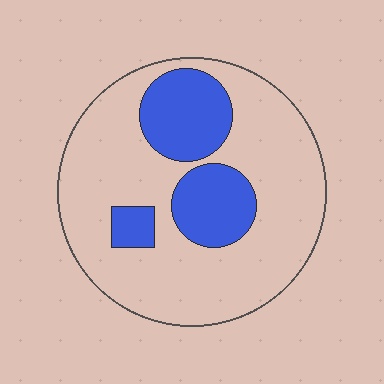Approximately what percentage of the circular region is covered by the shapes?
Approximately 25%.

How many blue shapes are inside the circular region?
3.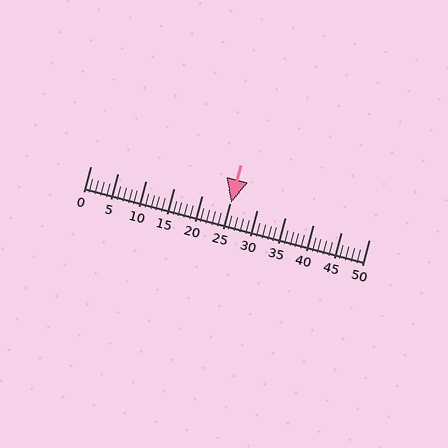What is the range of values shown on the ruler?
The ruler shows values from 0 to 50.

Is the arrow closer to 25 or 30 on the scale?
The arrow is closer to 25.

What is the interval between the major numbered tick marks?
The major tick marks are spaced 5 units apart.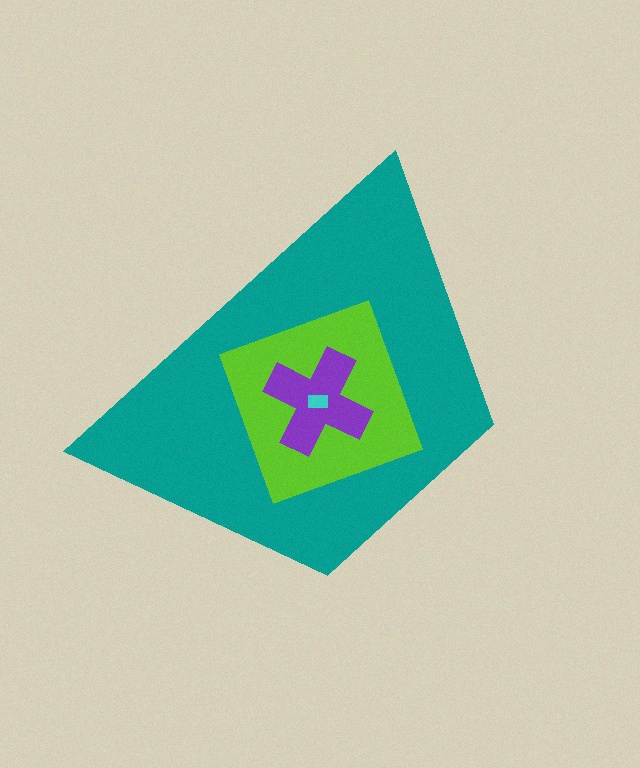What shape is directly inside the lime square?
The purple cross.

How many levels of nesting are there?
4.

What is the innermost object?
The cyan rectangle.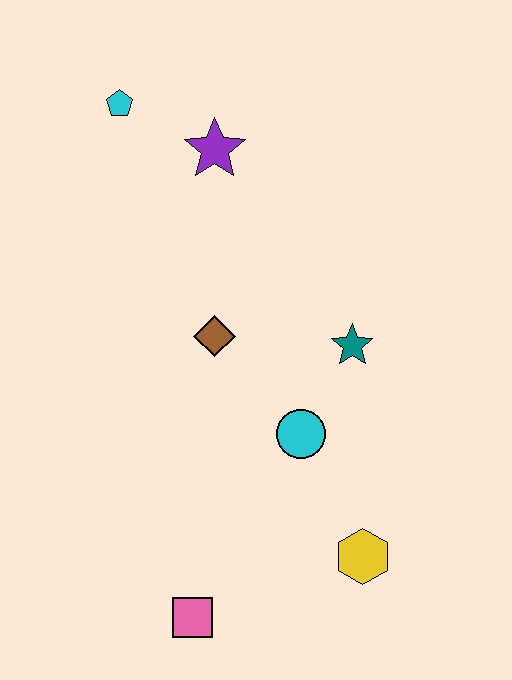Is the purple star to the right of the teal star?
No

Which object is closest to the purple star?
The cyan pentagon is closest to the purple star.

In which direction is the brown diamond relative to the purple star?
The brown diamond is below the purple star.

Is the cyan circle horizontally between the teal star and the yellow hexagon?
No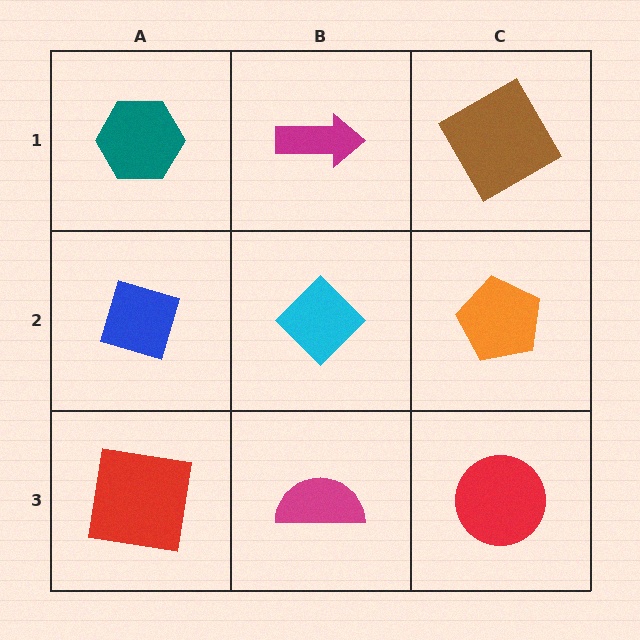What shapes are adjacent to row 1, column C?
An orange pentagon (row 2, column C), a magenta arrow (row 1, column B).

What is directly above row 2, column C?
A brown square.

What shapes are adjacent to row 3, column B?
A cyan diamond (row 2, column B), a red square (row 3, column A), a red circle (row 3, column C).